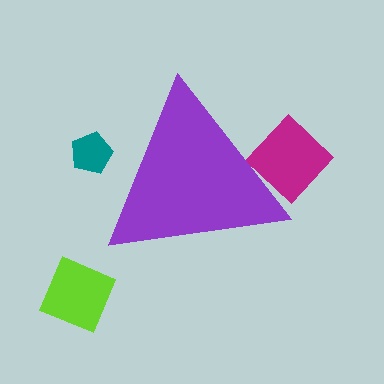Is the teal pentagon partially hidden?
Yes, the teal pentagon is partially hidden behind the purple triangle.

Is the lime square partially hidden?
No, the lime square is fully visible.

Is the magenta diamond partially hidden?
Yes, the magenta diamond is partially hidden behind the purple triangle.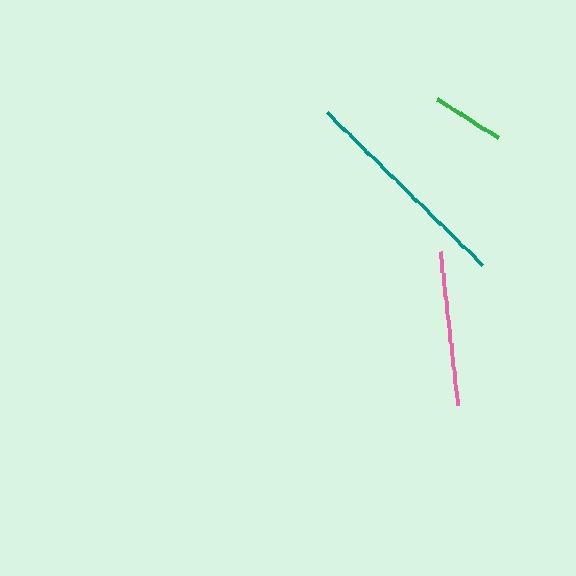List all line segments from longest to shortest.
From longest to shortest: teal, pink, green.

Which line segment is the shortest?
The green line is the shortest at approximately 72 pixels.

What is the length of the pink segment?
The pink segment is approximately 155 pixels long.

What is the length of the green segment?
The green segment is approximately 72 pixels long.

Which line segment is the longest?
The teal line is the longest at approximately 218 pixels.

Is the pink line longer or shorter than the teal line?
The teal line is longer than the pink line.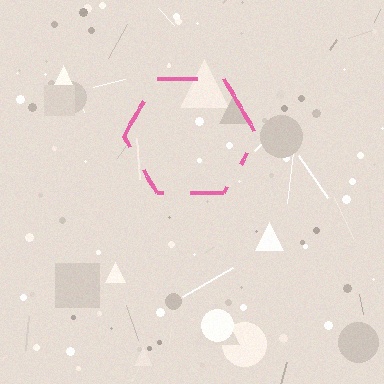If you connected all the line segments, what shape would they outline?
They would outline a hexagon.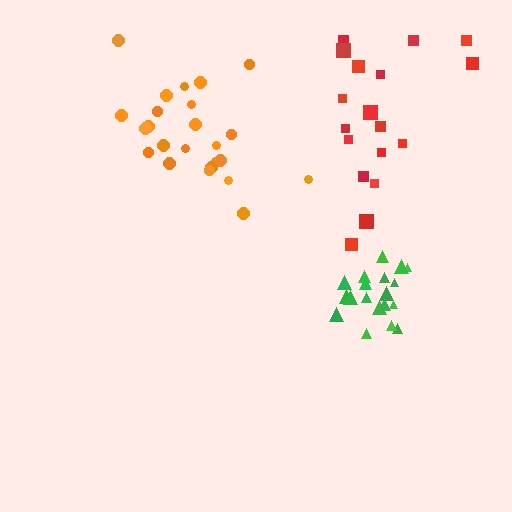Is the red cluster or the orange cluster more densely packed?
Orange.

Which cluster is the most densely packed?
Green.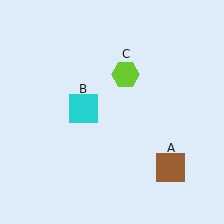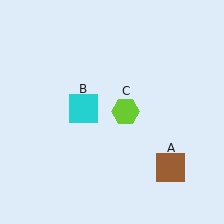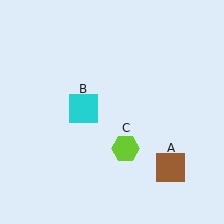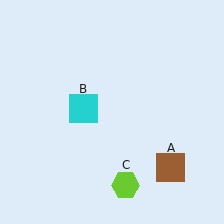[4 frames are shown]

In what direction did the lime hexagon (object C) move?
The lime hexagon (object C) moved down.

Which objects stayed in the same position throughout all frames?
Brown square (object A) and cyan square (object B) remained stationary.